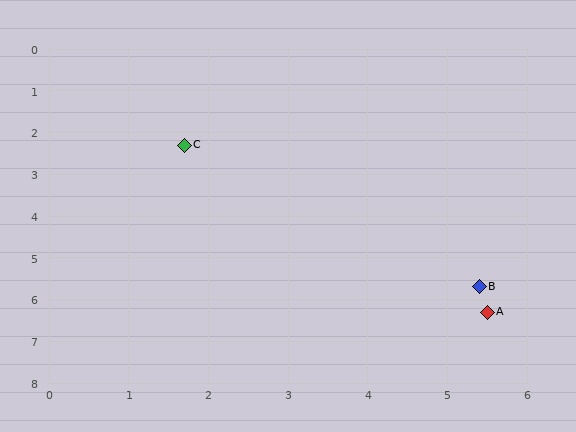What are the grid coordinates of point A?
Point A is at approximately (5.5, 6.3).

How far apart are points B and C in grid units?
Points B and C are about 5.0 grid units apart.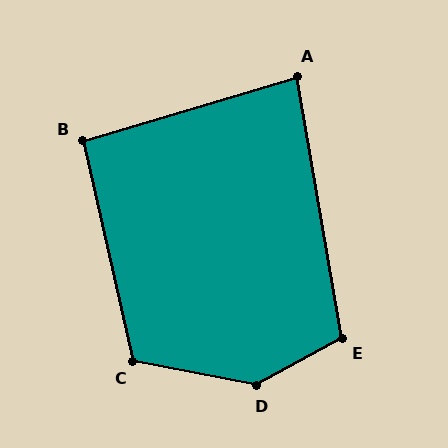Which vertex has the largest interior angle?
D, at approximately 140 degrees.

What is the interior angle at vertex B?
Approximately 94 degrees (approximately right).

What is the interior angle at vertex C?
Approximately 114 degrees (obtuse).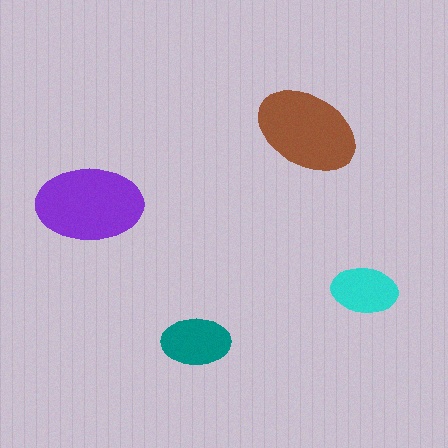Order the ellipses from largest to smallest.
the purple one, the brown one, the teal one, the cyan one.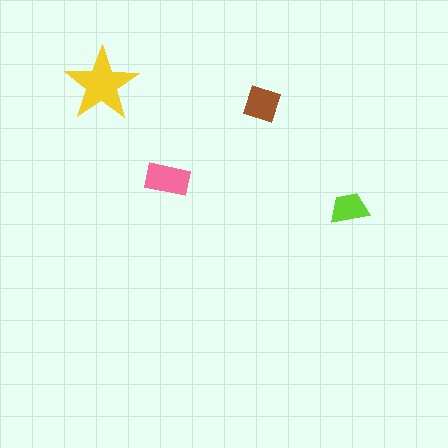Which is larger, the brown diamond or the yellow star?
The yellow star.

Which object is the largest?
The yellow star.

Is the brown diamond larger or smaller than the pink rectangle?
Smaller.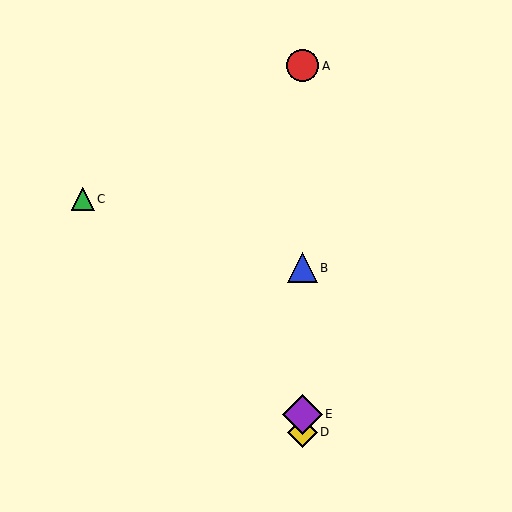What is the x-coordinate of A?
Object A is at x≈302.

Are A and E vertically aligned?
Yes, both are at x≈302.